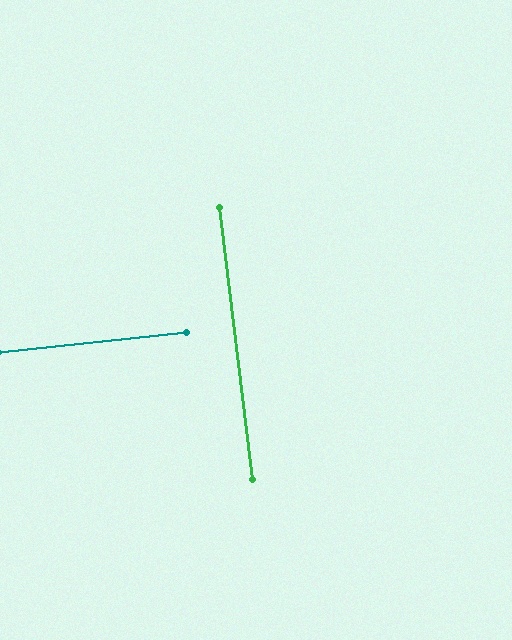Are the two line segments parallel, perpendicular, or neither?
Perpendicular — they meet at approximately 89°.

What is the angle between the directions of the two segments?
Approximately 89 degrees.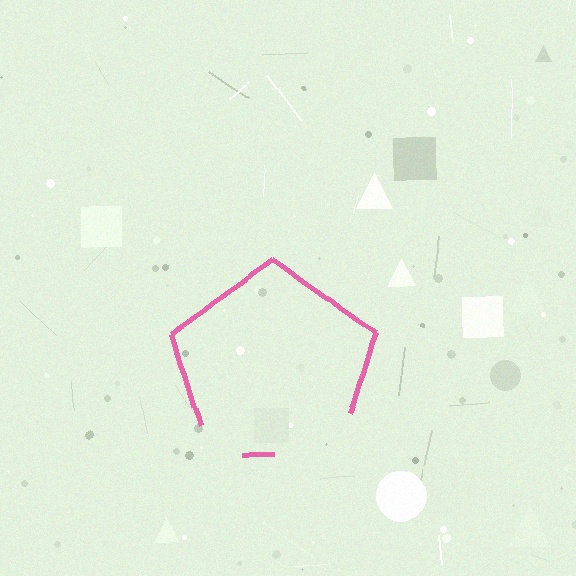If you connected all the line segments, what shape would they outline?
They would outline a pentagon.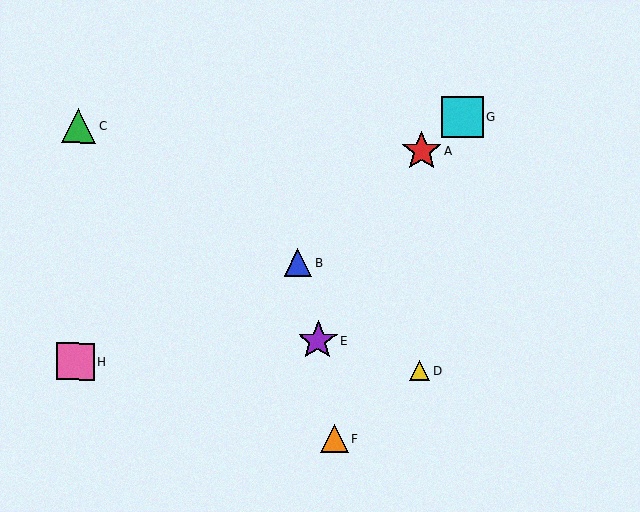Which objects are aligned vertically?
Objects A, D are aligned vertically.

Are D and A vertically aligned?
Yes, both are at x≈420.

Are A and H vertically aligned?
No, A is at x≈421 and H is at x≈76.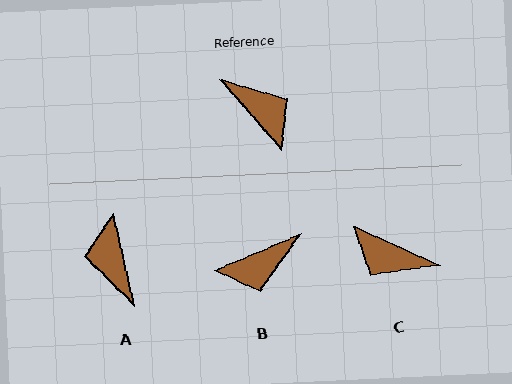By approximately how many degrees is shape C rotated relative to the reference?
Approximately 155 degrees clockwise.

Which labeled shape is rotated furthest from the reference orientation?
C, about 155 degrees away.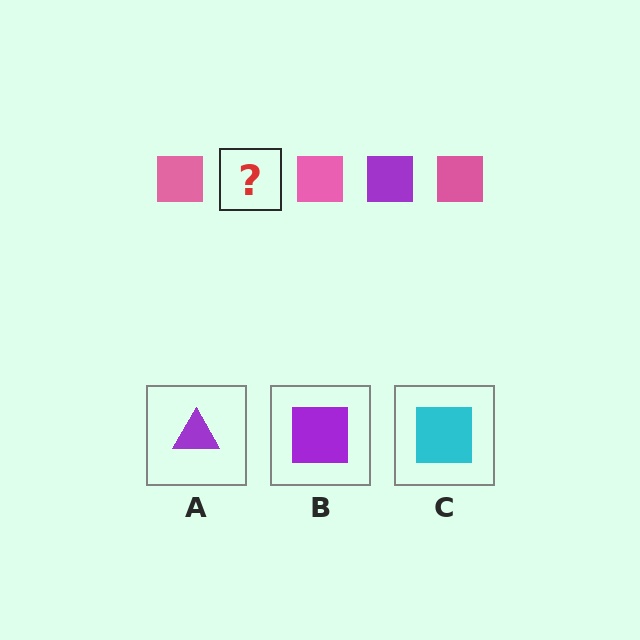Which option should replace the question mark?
Option B.